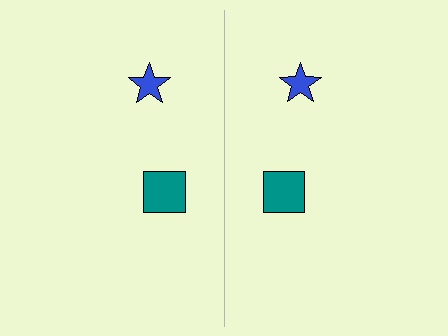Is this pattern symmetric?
Yes, this pattern has bilateral (reflection) symmetry.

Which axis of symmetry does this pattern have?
The pattern has a vertical axis of symmetry running through the center of the image.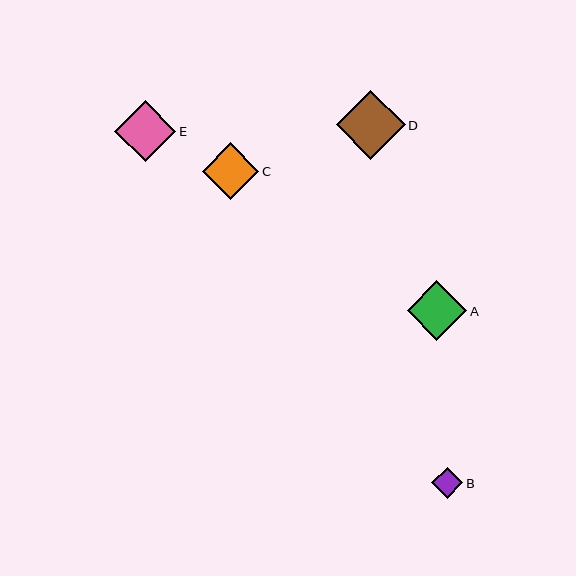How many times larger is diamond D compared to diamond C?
Diamond D is approximately 1.2 times the size of diamond C.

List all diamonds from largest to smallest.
From largest to smallest: D, E, A, C, B.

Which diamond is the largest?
Diamond D is the largest with a size of approximately 69 pixels.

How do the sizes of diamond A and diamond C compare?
Diamond A and diamond C are approximately the same size.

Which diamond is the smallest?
Diamond B is the smallest with a size of approximately 31 pixels.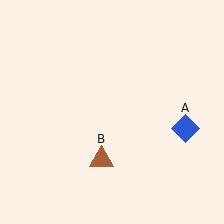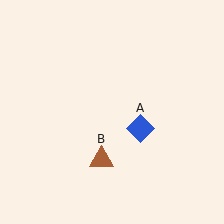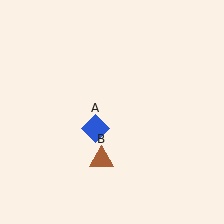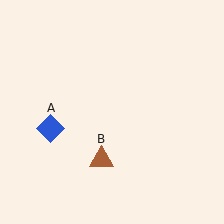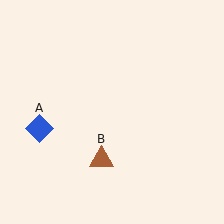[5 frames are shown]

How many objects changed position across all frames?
1 object changed position: blue diamond (object A).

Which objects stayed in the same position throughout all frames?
Brown triangle (object B) remained stationary.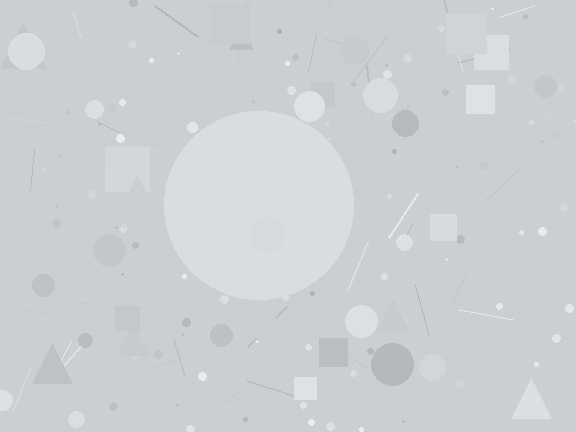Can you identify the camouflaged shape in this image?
The camouflaged shape is a circle.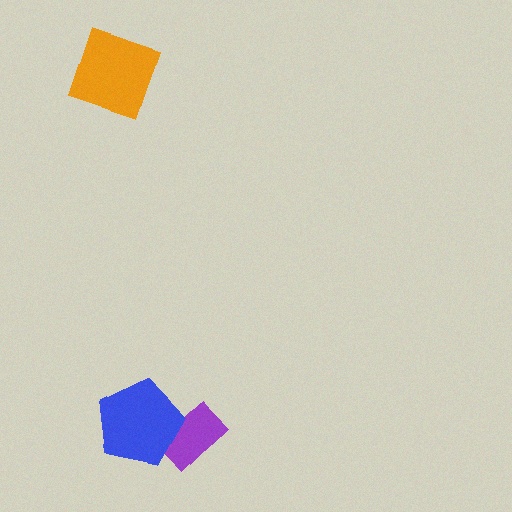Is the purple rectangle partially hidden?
Yes, it is partially covered by another shape.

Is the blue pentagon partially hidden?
No, no other shape covers it.